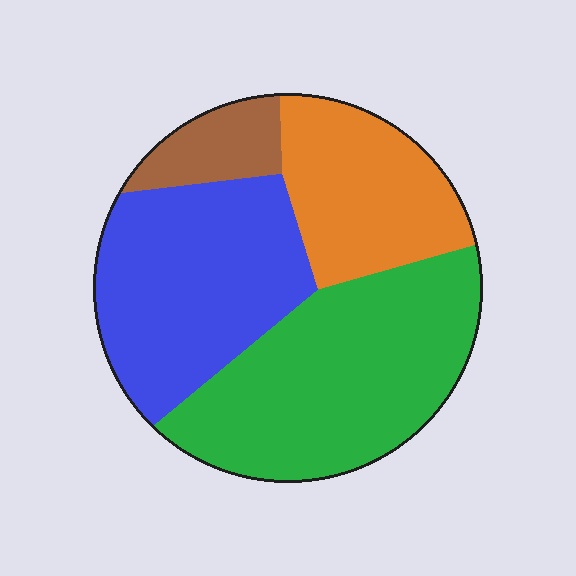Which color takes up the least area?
Brown, at roughly 10%.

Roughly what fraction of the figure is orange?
Orange takes up between a sixth and a third of the figure.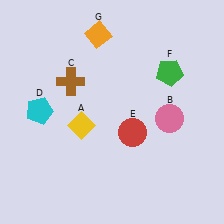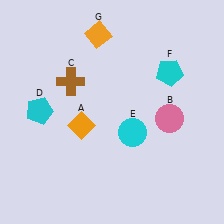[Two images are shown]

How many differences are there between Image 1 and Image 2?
There are 3 differences between the two images.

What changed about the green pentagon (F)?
In Image 1, F is green. In Image 2, it changed to cyan.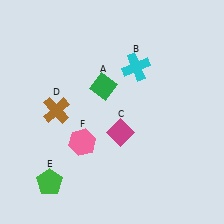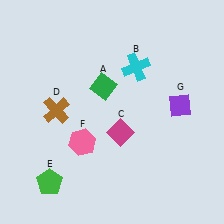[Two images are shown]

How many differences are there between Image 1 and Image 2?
There is 1 difference between the two images.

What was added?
A purple diamond (G) was added in Image 2.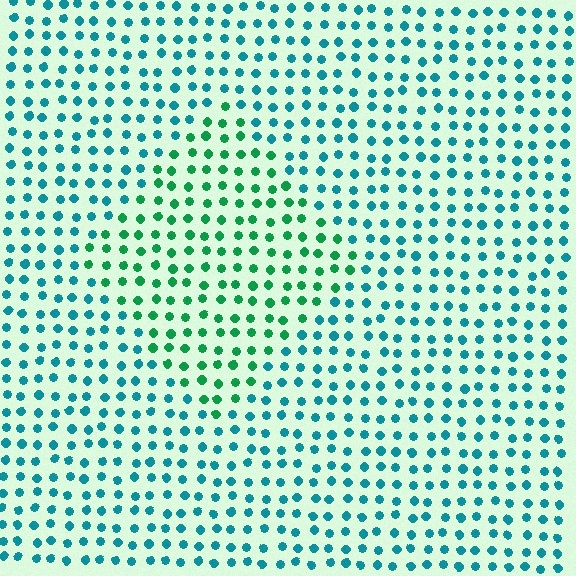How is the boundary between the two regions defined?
The boundary is defined purely by a slight shift in hue (about 40 degrees). Spacing, size, and orientation are identical on both sides.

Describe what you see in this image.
The image is filled with small teal elements in a uniform arrangement. A diamond-shaped region is visible where the elements are tinted to a slightly different hue, forming a subtle color boundary.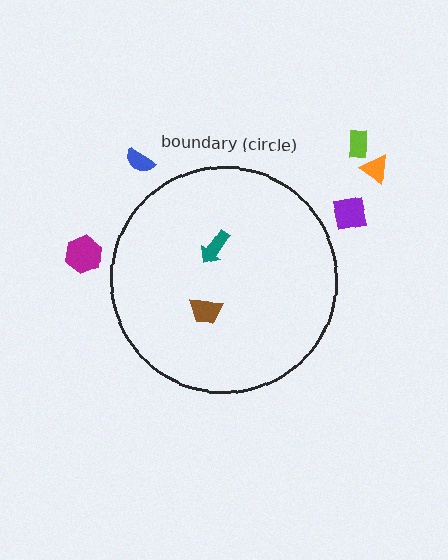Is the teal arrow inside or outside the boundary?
Inside.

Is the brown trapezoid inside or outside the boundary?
Inside.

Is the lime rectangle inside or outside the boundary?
Outside.